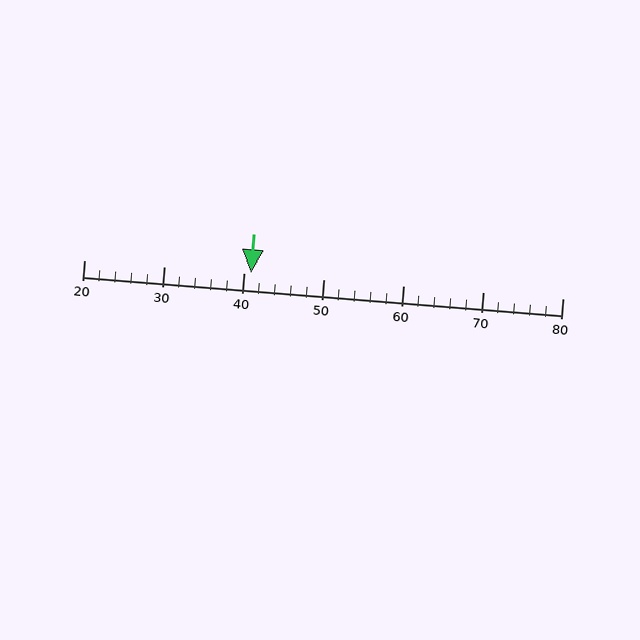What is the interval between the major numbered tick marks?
The major tick marks are spaced 10 units apart.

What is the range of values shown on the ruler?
The ruler shows values from 20 to 80.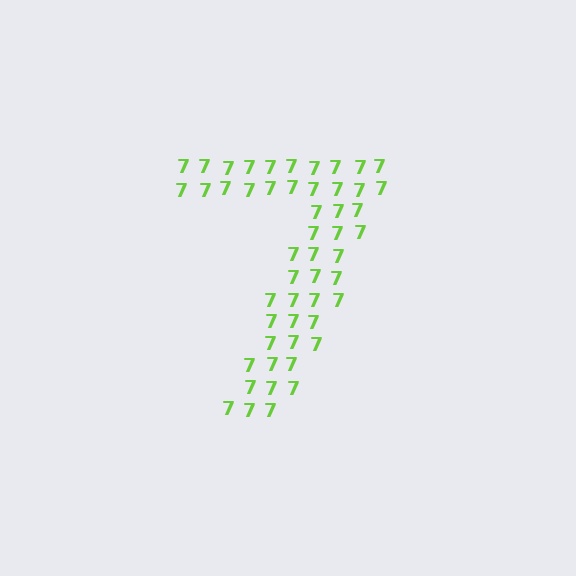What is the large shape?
The large shape is the digit 7.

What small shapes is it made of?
It is made of small digit 7's.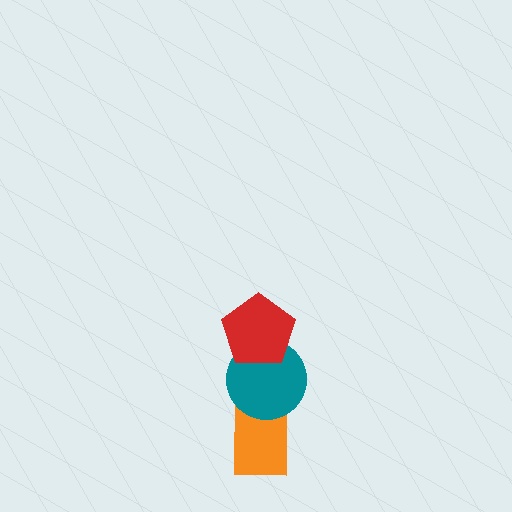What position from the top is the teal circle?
The teal circle is 2nd from the top.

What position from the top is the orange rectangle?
The orange rectangle is 3rd from the top.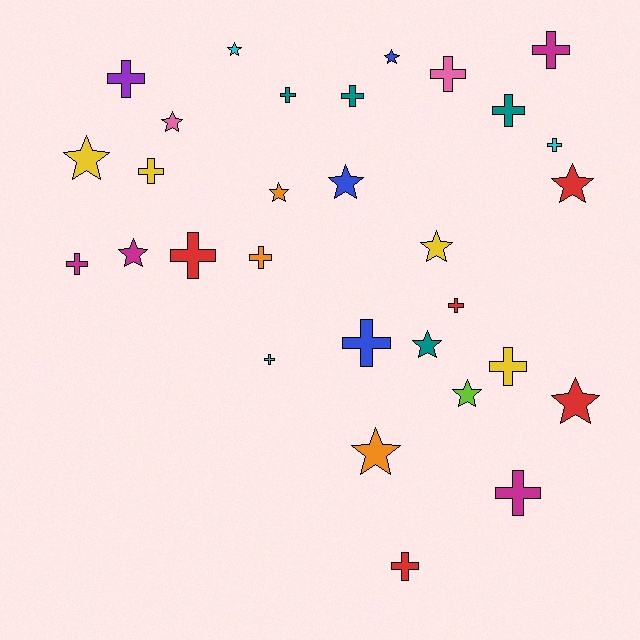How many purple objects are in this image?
There is 1 purple object.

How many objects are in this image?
There are 30 objects.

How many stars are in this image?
There are 13 stars.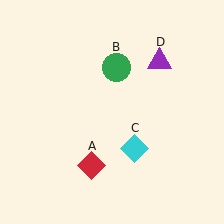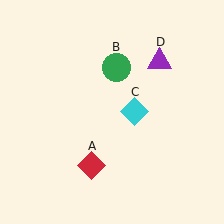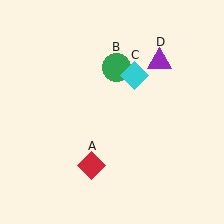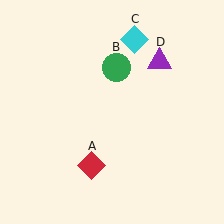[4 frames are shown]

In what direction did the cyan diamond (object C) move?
The cyan diamond (object C) moved up.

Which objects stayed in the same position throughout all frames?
Red diamond (object A) and green circle (object B) and purple triangle (object D) remained stationary.